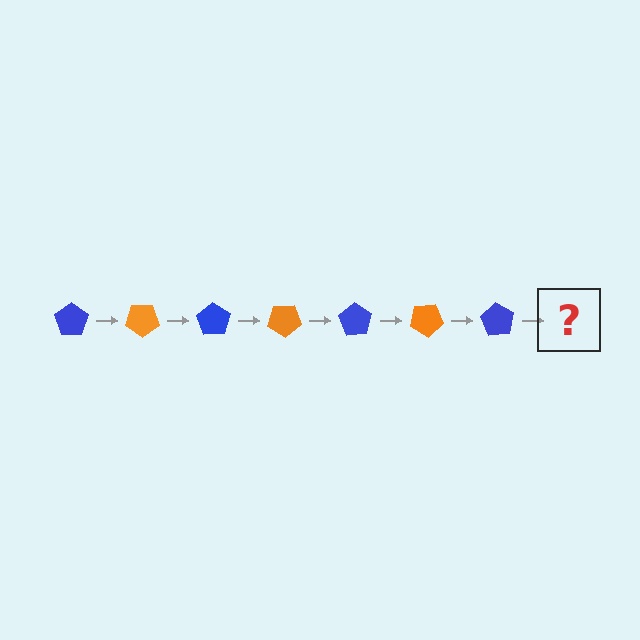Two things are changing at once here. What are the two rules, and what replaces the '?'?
The two rules are that it rotates 35 degrees each step and the color cycles through blue and orange. The '?' should be an orange pentagon, rotated 245 degrees from the start.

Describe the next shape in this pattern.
It should be an orange pentagon, rotated 245 degrees from the start.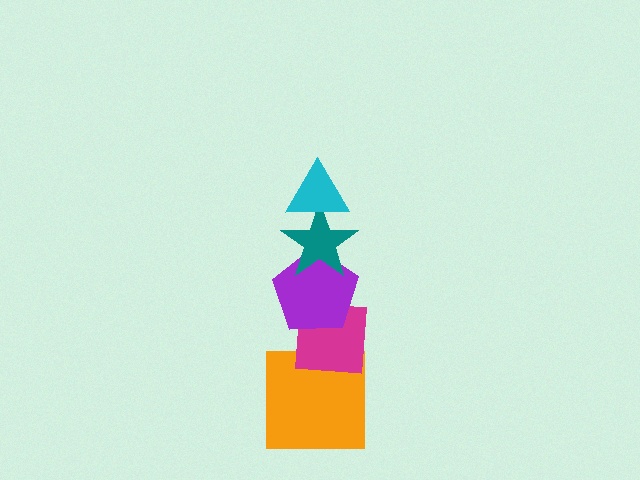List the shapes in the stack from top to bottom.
From top to bottom: the cyan triangle, the teal star, the purple pentagon, the magenta square, the orange square.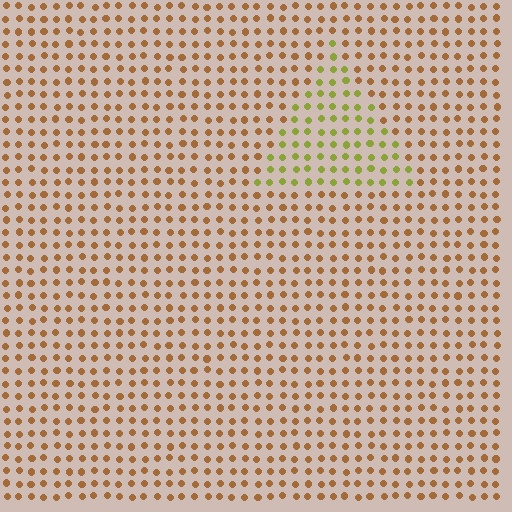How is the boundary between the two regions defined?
The boundary is defined purely by a slight shift in hue (about 47 degrees). Spacing, size, and orientation are identical on both sides.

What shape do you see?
I see a triangle.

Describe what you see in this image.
The image is filled with small brown elements in a uniform arrangement. A triangle-shaped region is visible where the elements are tinted to a slightly different hue, forming a subtle color boundary.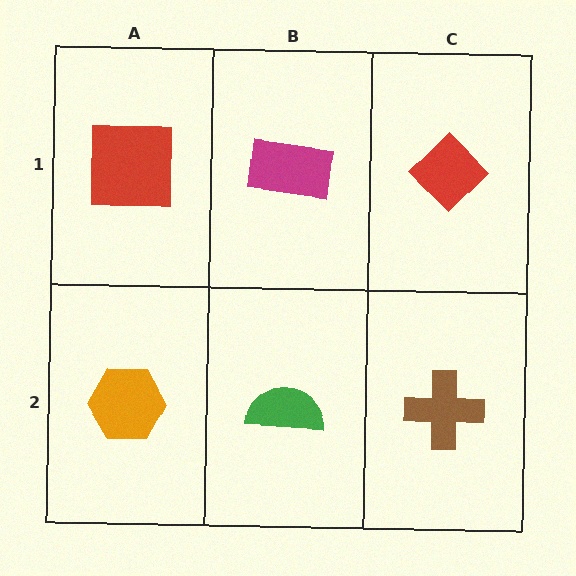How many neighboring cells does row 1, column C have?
2.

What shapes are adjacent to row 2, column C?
A red diamond (row 1, column C), a green semicircle (row 2, column B).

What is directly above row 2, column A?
A red square.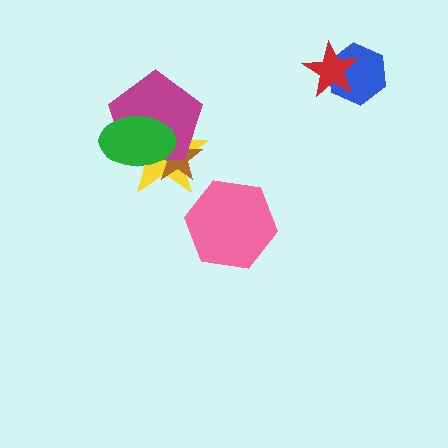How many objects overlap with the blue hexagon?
1 object overlaps with the blue hexagon.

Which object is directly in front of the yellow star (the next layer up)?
The brown star is directly in front of the yellow star.